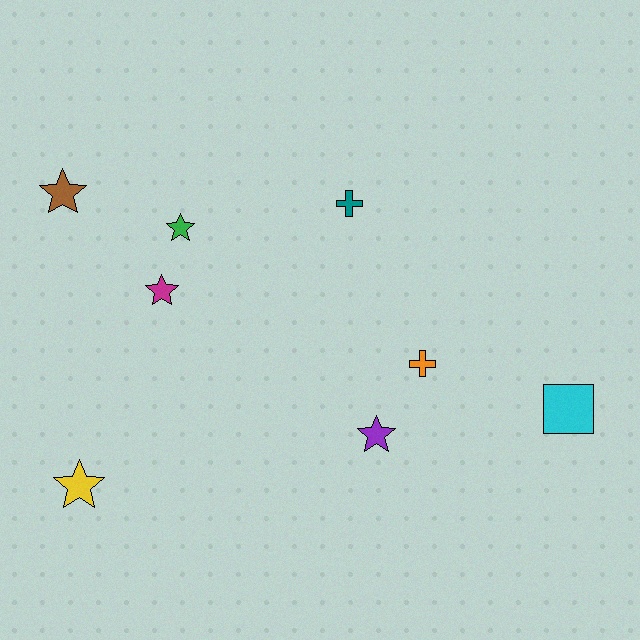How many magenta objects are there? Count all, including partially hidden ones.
There is 1 magenta object.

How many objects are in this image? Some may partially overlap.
There are 8 objects.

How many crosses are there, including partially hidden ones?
There are 2 crosses.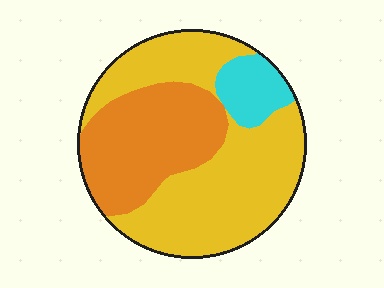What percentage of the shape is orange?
Orange takes up about one third (1/3) of the shape.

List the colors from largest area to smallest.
From largest to smallest: yellow, orange, cyan.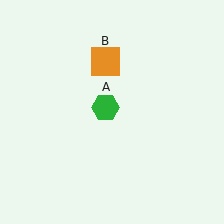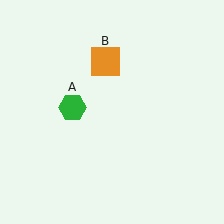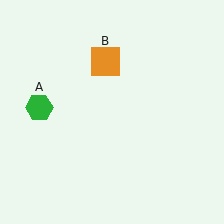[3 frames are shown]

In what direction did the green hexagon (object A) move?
The green hexagon (object A) moved left.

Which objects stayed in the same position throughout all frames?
Orange square (object B) remained stationary.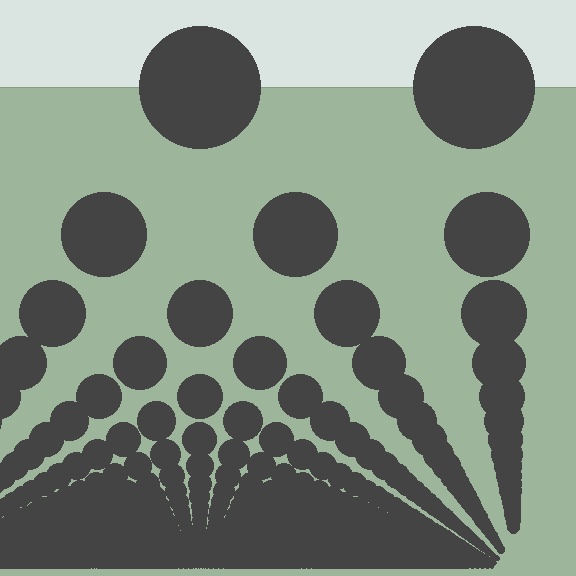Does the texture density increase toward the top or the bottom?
Density increases toward the bottom.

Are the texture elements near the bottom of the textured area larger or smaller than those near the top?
Smaller. The gradient is inverted — elements near the bottom are smaller and denser.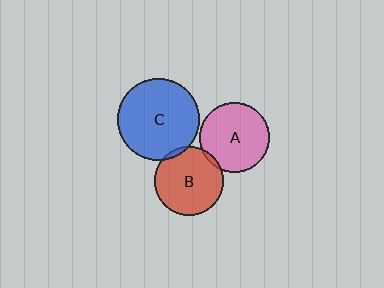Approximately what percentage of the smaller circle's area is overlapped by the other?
Approximately 5%.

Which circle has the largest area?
Circle C (blue).